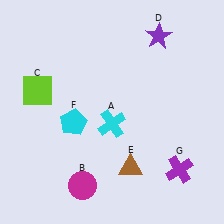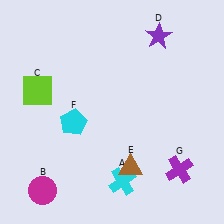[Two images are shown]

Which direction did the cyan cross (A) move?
The cyan cross (A) moved down.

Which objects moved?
The objects that moved are: the cyan cross (A), the magenta circle (B).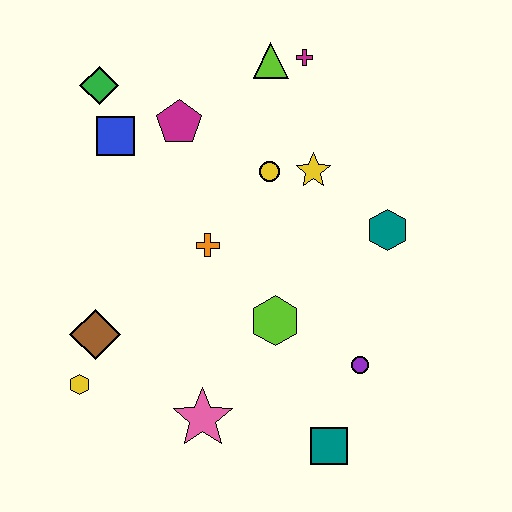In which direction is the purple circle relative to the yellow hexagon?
The purple circle is to the right of the yellow hexagon.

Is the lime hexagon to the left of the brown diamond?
No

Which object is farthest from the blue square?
The teal square is farthest from the blue square.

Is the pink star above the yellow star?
No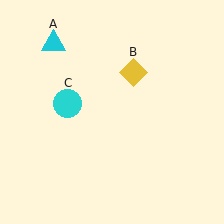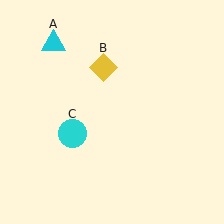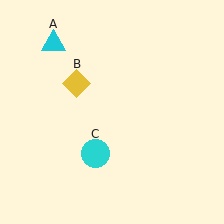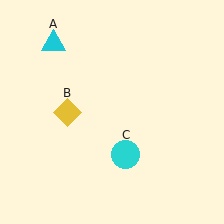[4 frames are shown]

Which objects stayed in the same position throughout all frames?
Cyan triangle (object A) remained stationary.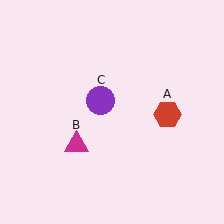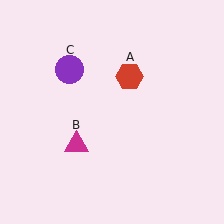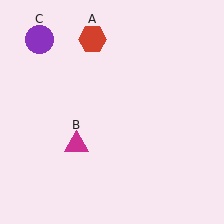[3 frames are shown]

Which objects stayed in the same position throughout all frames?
Magenta triangle (object B) remained stationary.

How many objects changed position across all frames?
2 objects changed position: red hexagon (object A), purple circle (object C).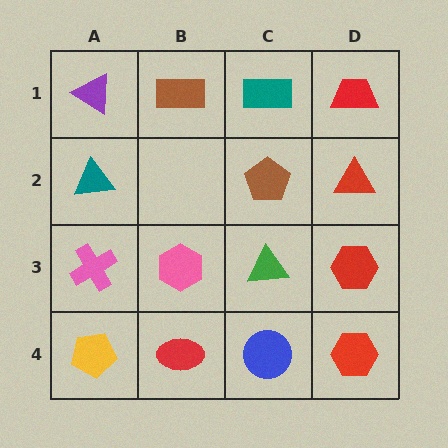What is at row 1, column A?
A purple triangle.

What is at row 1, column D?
A red trapezoid.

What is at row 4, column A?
A yellow pentagon.